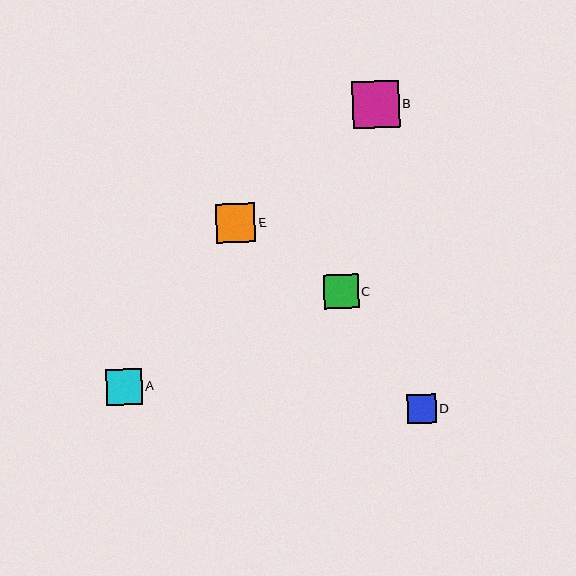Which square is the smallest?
Square D is the smallest with a size of approximately 29 pixels.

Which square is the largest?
Square B is the largest with a size of approximately 47 pixels.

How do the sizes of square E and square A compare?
Square E and square A are approximately the same size.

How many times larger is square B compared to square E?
Square B is approximately 1.2 times the size of square E.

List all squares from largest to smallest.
From largest to smallest: B, E, A, C, D.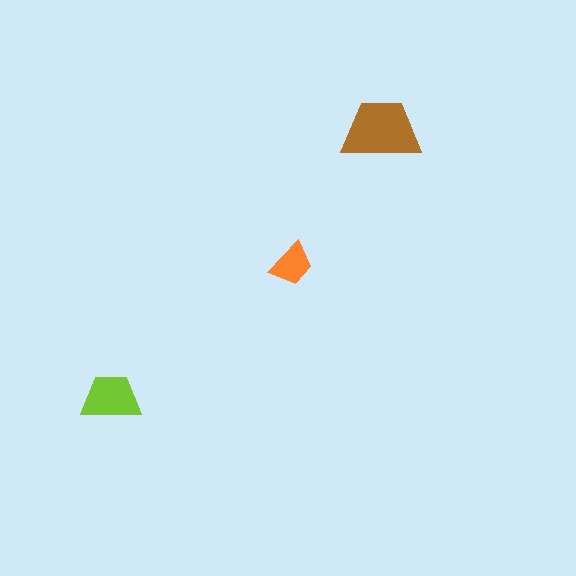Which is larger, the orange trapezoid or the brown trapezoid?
The brown one.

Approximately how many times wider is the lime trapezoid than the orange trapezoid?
About 1.5 times wider.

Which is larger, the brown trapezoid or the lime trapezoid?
The brown one.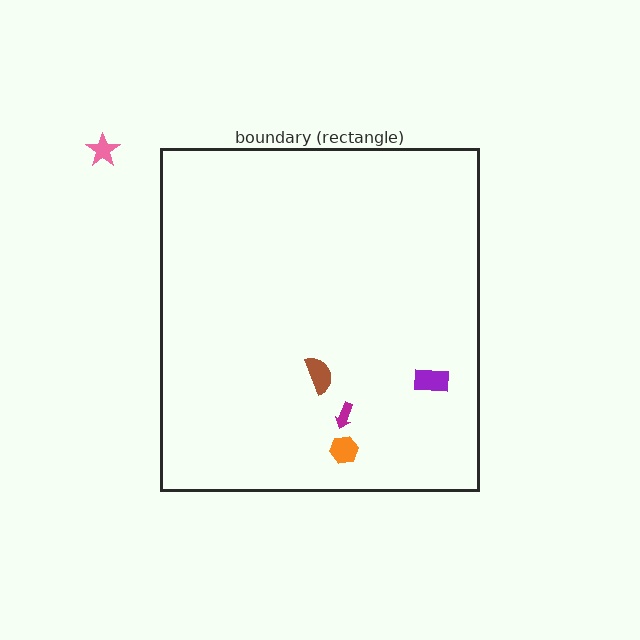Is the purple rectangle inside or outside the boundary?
Inside.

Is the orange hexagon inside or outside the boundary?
Inside.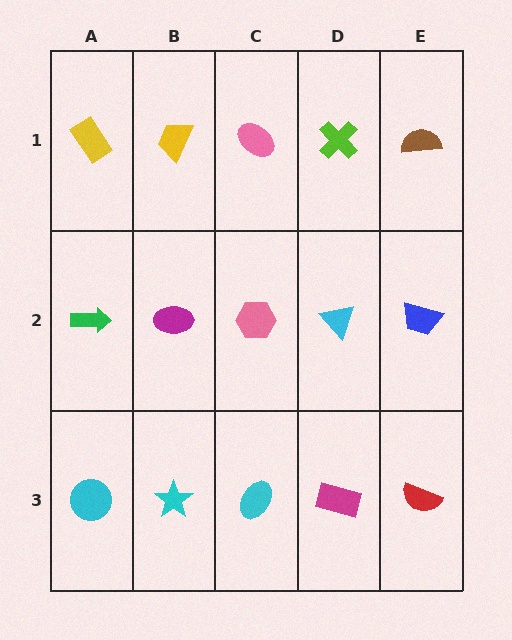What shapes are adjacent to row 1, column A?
A green arrow (row 2, column A), a yellow trapezoid (row 1, column B).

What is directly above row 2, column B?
A yellow trapezoid.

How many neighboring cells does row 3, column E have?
2.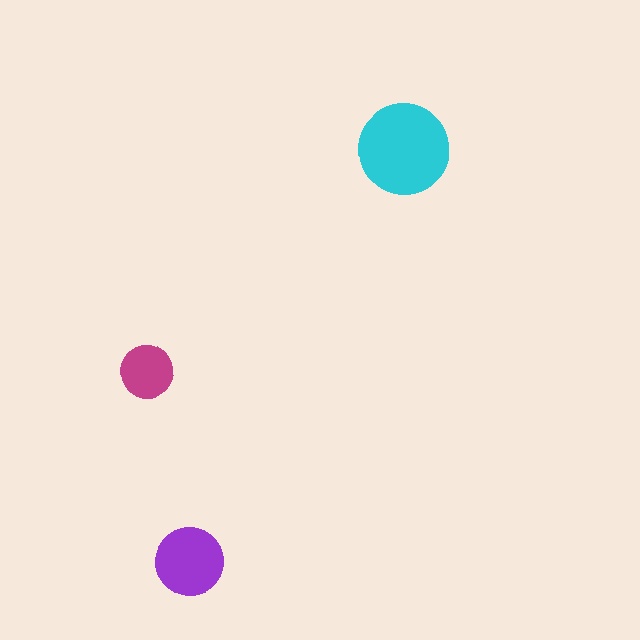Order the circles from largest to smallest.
the cyan one, the purple one, the magenta one.